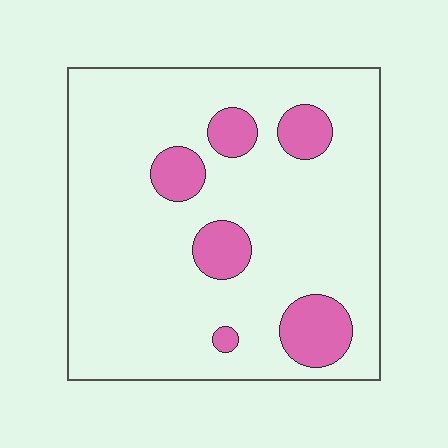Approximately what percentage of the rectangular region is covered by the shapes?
Approximately 15%.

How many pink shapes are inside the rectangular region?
6.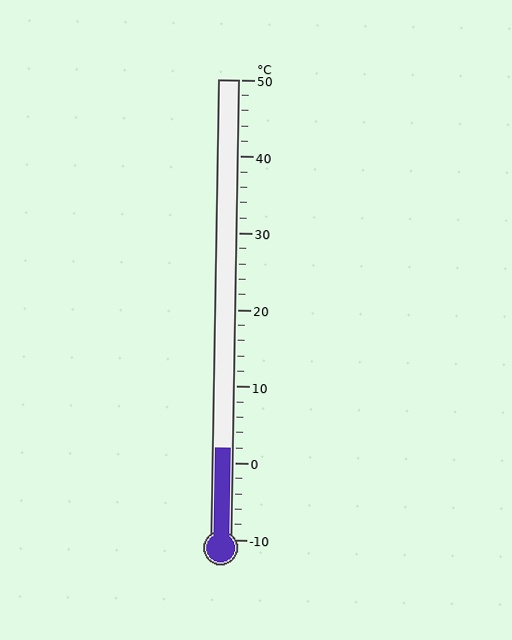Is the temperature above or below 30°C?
The temperature is below 30°C.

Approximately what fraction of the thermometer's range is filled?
The thermometer is filled to approximately 20% of its range.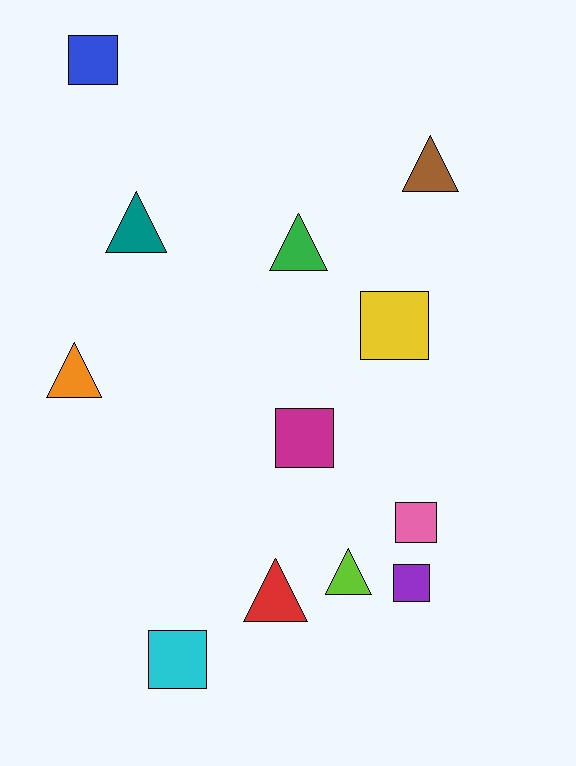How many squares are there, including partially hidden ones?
There are 6 squares.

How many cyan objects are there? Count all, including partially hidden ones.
There is 1 cyan object.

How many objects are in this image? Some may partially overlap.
There are 12 objects.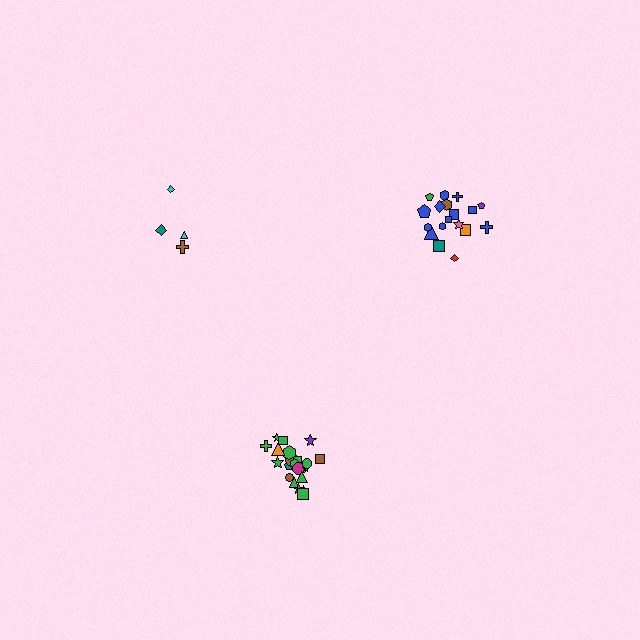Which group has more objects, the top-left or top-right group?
The top-right group.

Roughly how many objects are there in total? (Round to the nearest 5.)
Roughly 45 objects in total.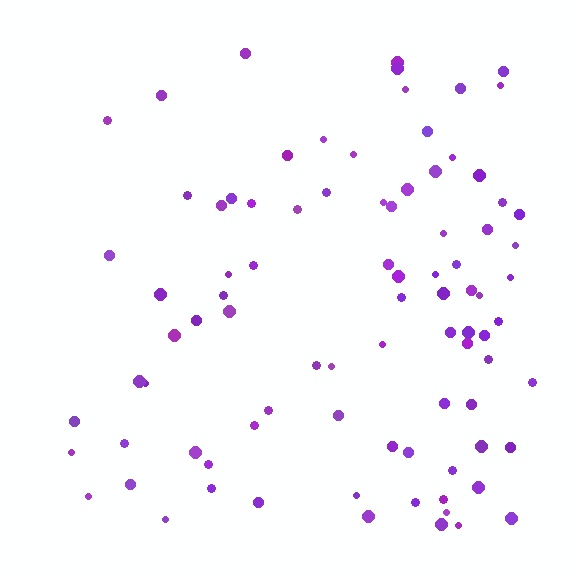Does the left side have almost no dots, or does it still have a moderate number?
Still a moderate number, just noticeably fewer than the right.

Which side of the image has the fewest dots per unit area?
The left.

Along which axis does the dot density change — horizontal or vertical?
Horizontal.